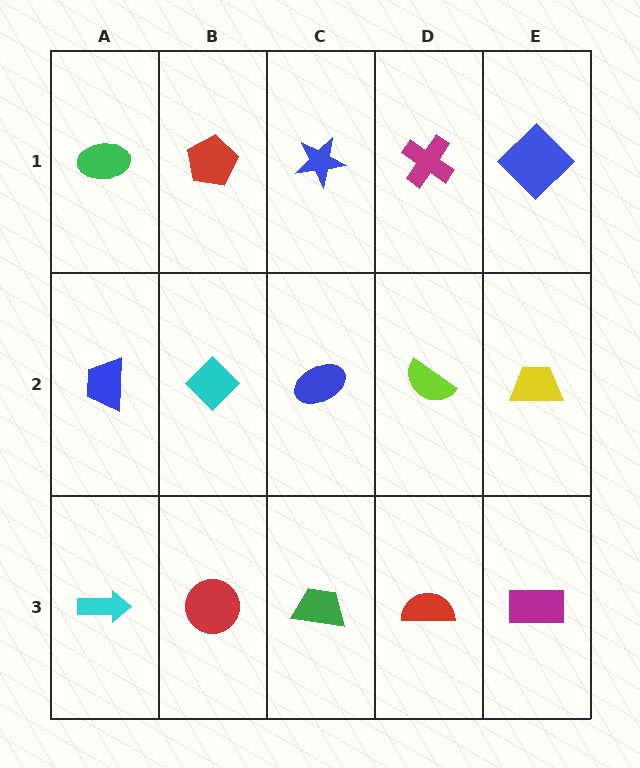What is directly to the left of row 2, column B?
A blue trapezoid.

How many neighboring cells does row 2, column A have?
3.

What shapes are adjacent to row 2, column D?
A magenta cross (row 1, column D), a red semicircle (row 3, column D), a blue ellipse (row 2, column C), a yellow trapezoid (row 2, column E).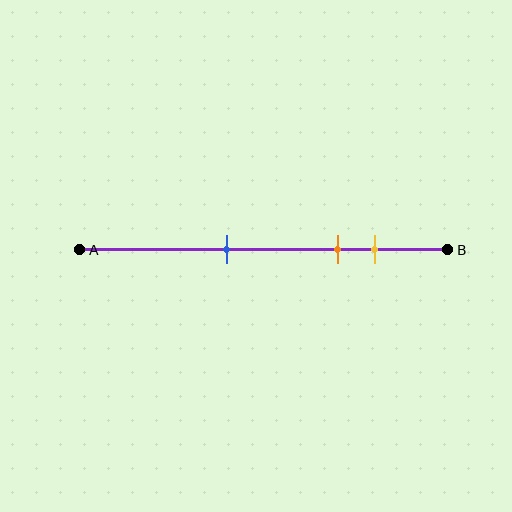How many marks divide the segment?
There are 3 marks dividing the segment.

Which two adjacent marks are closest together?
The orange and yellow marks are the closest adjacent pair.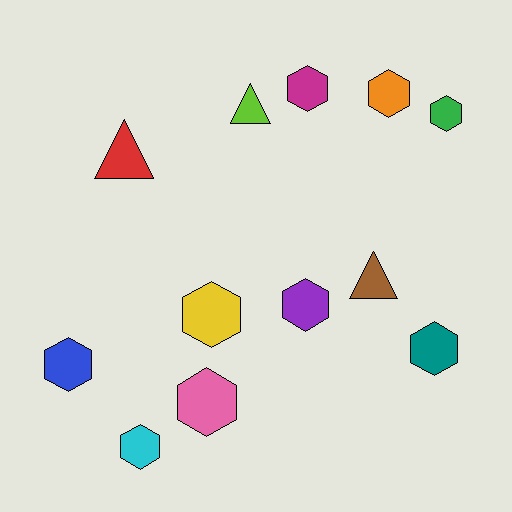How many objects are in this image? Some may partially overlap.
There are 12 objects.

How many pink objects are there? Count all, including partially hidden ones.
There is 1 pink object.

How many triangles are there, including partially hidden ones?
There are 3 triangles.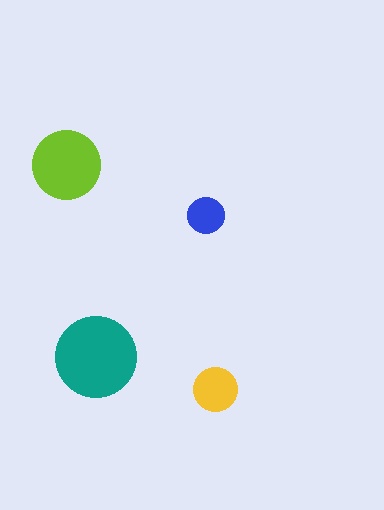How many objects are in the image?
There are 4 objects in the image.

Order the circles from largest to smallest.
the teal one, the lime one, the yellow one, the blue one.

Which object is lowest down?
The yellow circle is bottommost.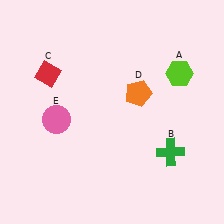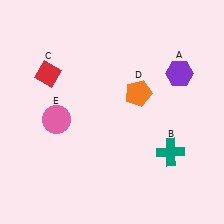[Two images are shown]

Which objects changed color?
A changed from lime to purple. B changed from green to teal.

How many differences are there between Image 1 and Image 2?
There are 2 differences between the two images.